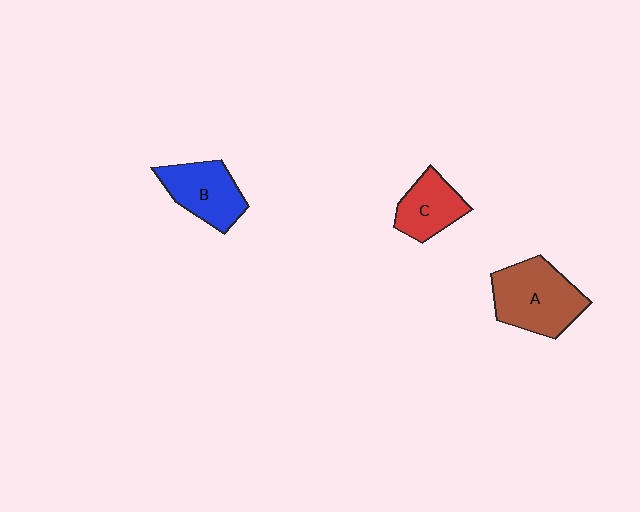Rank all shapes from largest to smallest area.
From largest to smallest: A (brown), B (blue), C (red).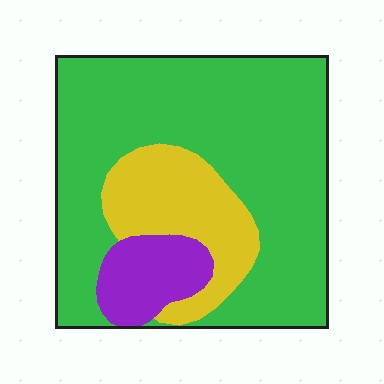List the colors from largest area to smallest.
From largest to smallest: green, yellow, purple.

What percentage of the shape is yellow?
Yellow takes up about one fifth (1/5) of the shape.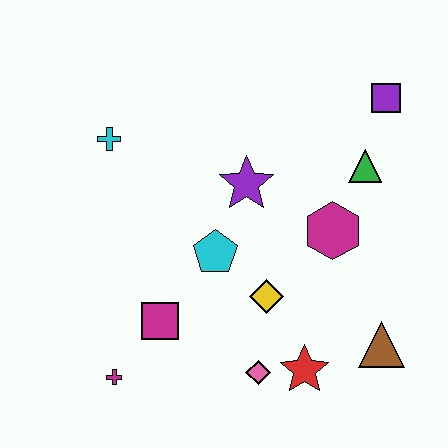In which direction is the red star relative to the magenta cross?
The red star is to the right of the magenta cross.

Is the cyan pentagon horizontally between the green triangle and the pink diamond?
No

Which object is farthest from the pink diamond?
The purple square is farthest from the pink diamond.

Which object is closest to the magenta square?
The magenta cross is closest to the magenta square.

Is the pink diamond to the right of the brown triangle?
No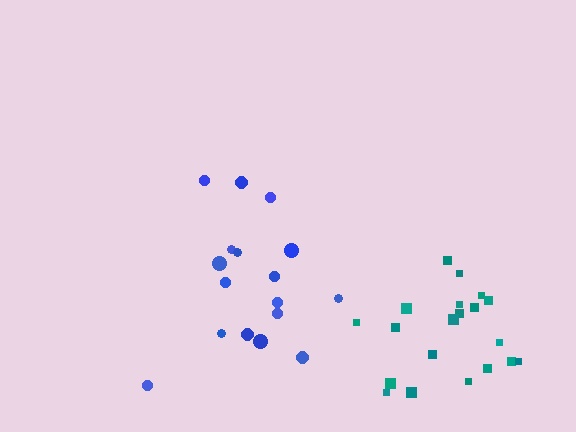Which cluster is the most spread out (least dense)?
Blue.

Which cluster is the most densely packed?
Teal.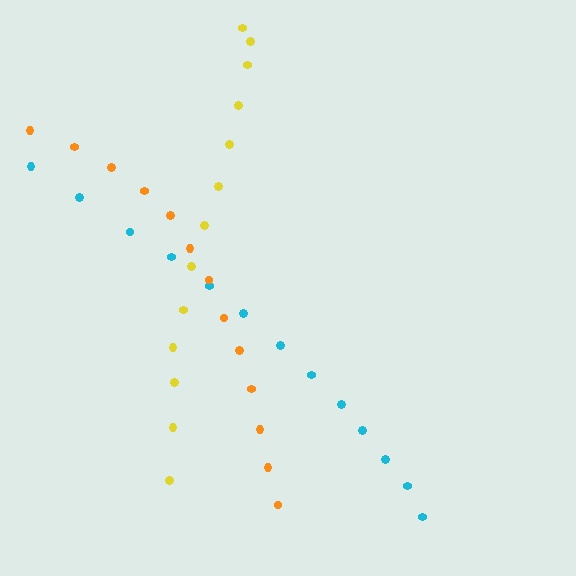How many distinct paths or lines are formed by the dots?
There are 3 distinct paths.